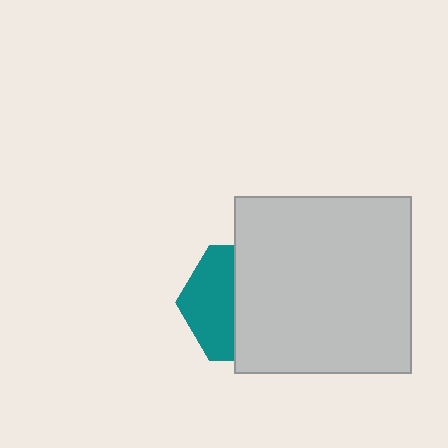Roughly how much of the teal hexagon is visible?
A small part of it is visible (roughly 41%).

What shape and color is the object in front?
The object in front is a light gray square.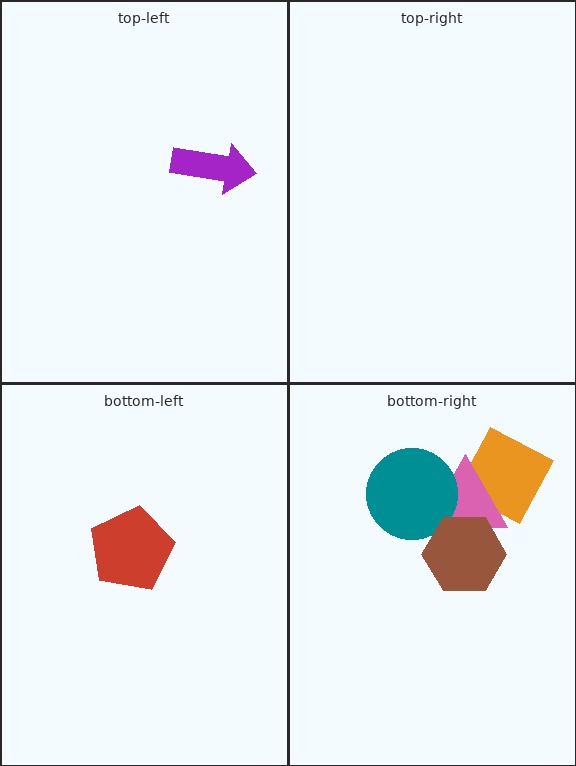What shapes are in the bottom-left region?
The red pentagon.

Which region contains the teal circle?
The bottom-right region.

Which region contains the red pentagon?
The bottom-left region.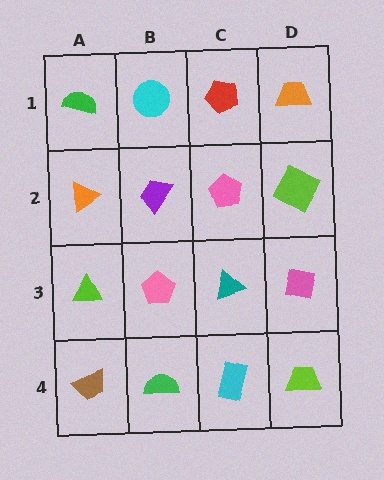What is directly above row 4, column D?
A pink square.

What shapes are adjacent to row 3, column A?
An orange triangle (row 2, column A), a brown trapezoid (row 4, column A), a pink pentagon (row 3, column B).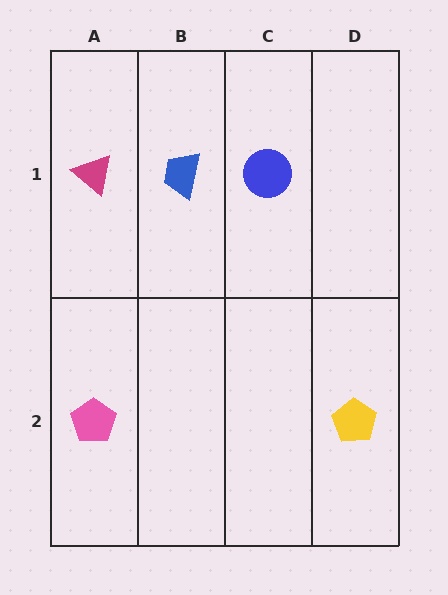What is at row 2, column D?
A yellow pentagon.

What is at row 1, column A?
A magenta triangle.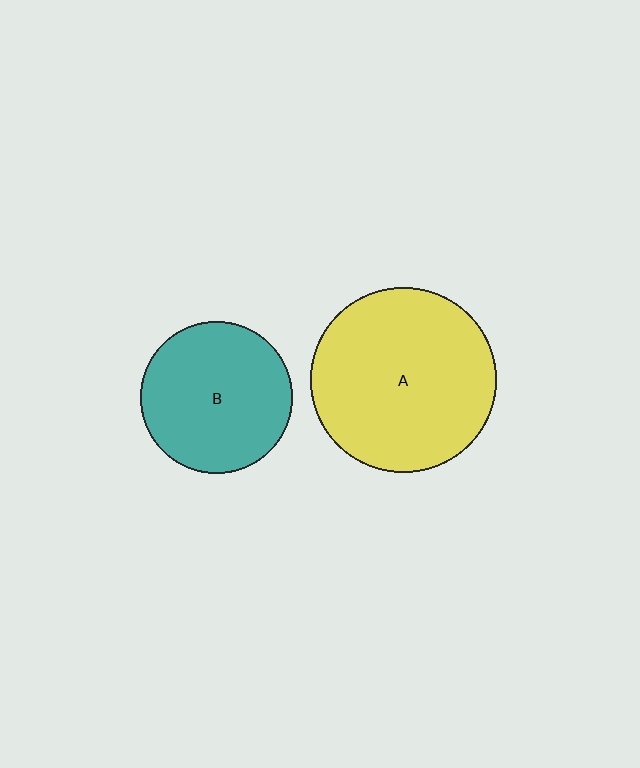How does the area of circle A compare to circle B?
Approximately 1.5 times.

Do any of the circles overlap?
No, none of the circles overlap.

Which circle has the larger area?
Circle A (yellow).